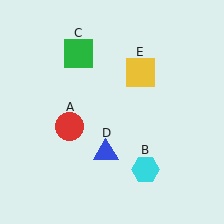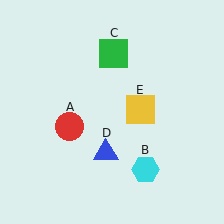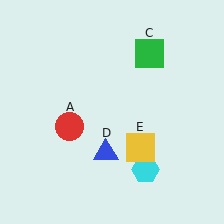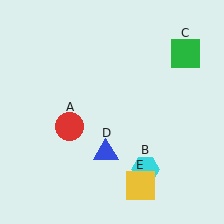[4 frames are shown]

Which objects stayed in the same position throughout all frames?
Red circle (object A) and cyan hexagon (object B) and blue triangle (object D) remained stationary.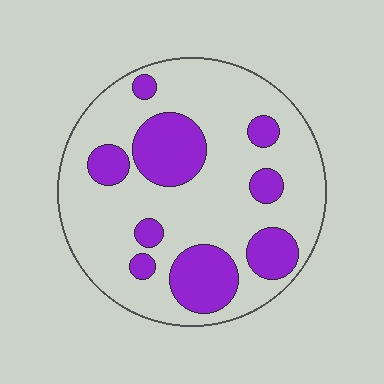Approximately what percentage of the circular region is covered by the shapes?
Approximately 25%.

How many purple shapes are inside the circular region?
9.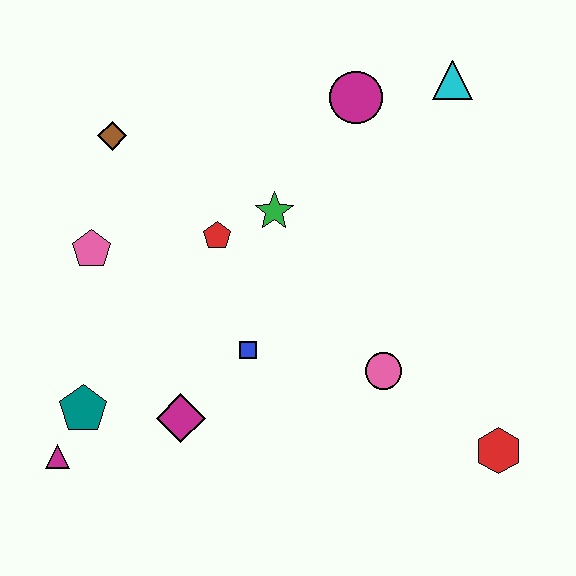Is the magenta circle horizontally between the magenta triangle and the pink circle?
Yes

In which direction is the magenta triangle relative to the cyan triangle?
The magenta triangle is to the left of the cyan triangle.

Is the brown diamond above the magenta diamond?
Yes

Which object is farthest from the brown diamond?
The red hexagon is farthest from the brown diamond.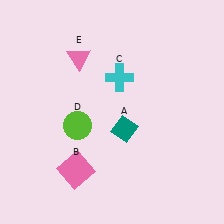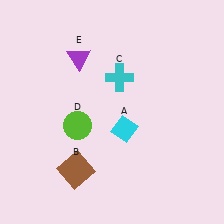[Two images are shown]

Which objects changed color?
A changed from teal to cyan. B changed from pink to brown. E changed from pink to purple.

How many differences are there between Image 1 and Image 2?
There are 3 differences between the two images.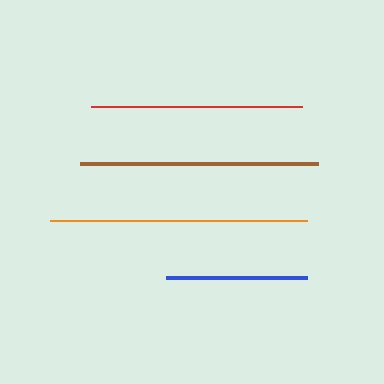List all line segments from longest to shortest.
From longest to shortest: orange, brown, red, blue.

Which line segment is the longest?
The orange line is the longest at approximately 257 pixels.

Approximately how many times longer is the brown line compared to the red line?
The brown line is approximately 1.1 times the length of the red line.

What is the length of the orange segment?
The orange segment is approximately 257 pixels long.